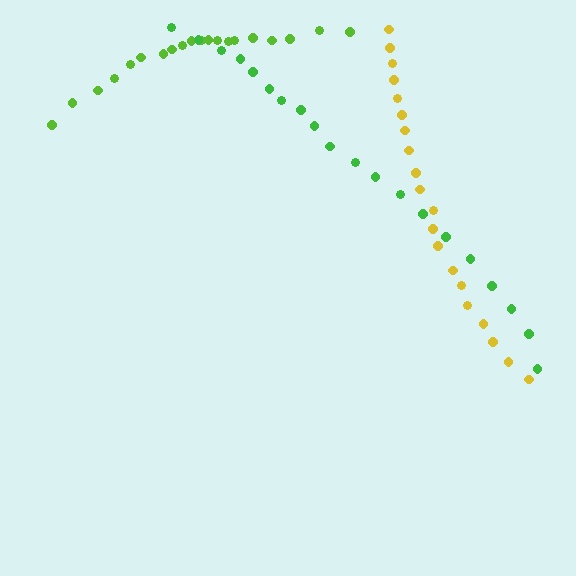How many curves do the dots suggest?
There are 3 distinct paths.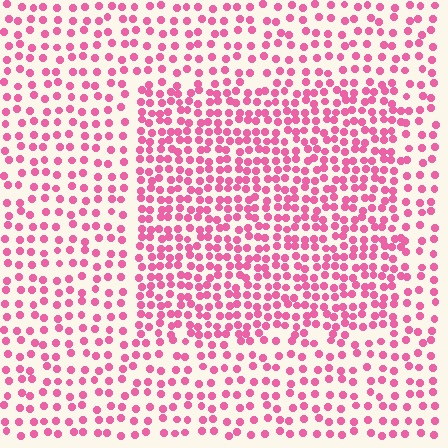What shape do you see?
I see a rectangle.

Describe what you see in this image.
The image contains small pink elements arranged at two different densities. A rectangle-shaped region is visible where the elements are more densely packed than the surrounding area.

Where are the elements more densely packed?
The elements are more densely packed inside the rectangle boundary.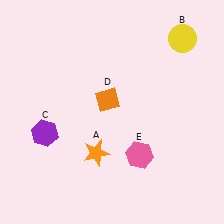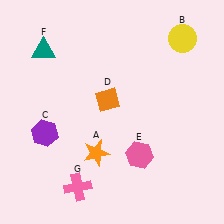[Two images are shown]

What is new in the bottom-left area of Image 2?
A pink cross (G) was added in the bottom-left area of Image 2.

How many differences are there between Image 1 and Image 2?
There are 2 differences between the two images.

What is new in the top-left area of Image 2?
A teal triangle (F) was added in the top-left area of Image 2.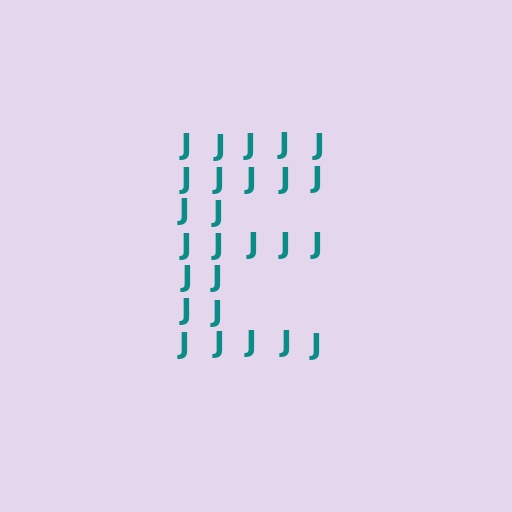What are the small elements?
The small elements are letter J's.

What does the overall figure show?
The overall figure shows the letter E.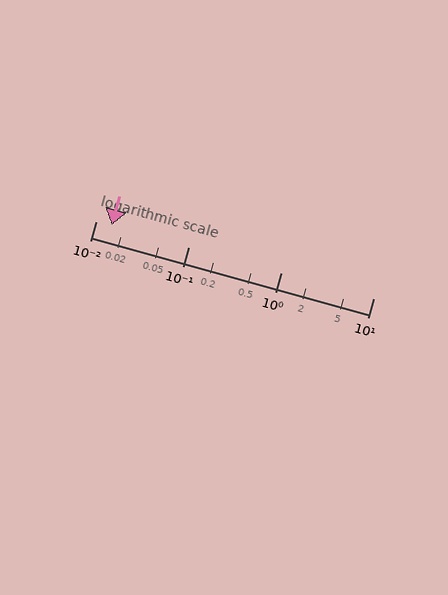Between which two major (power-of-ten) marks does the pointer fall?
The pointer is between 0.01 and 0.1.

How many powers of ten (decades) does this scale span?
The scale spans 3 decades, from 0.01 to 10.